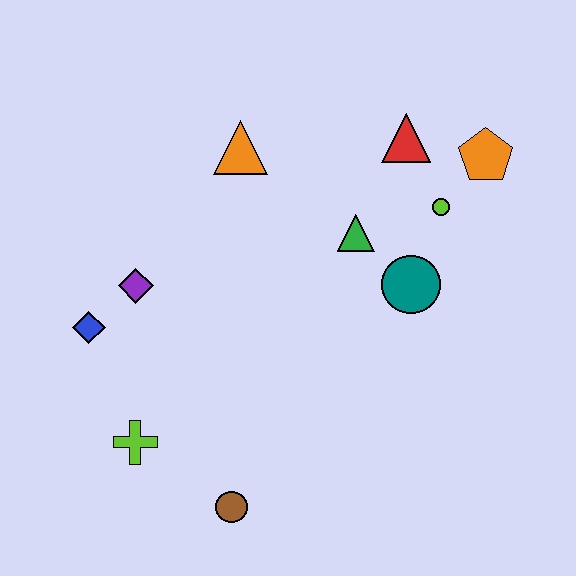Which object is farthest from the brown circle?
The orange pentagon is farthest from the brown circle.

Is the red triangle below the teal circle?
No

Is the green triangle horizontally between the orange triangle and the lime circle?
Yes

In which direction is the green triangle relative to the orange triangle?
The green triangle is to the right of the orange triangle.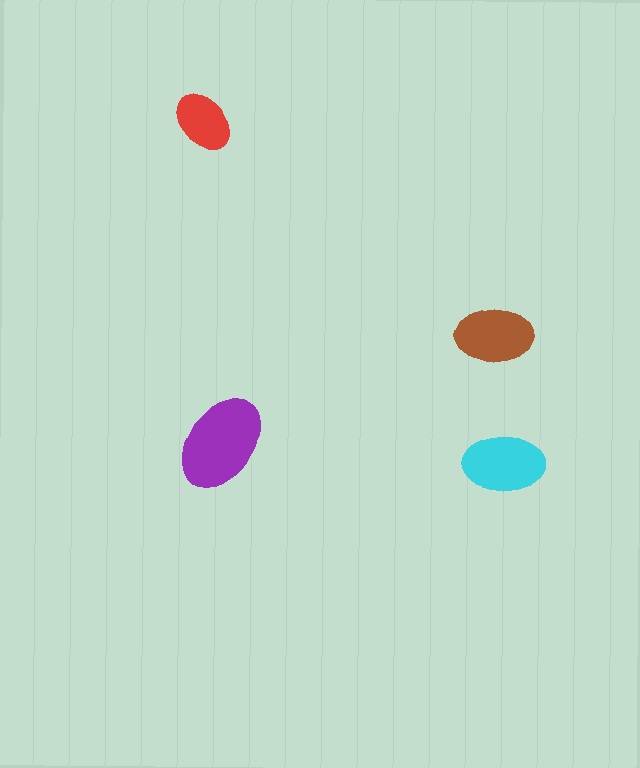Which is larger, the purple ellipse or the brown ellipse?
The purple one.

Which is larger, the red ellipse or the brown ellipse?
The brown one.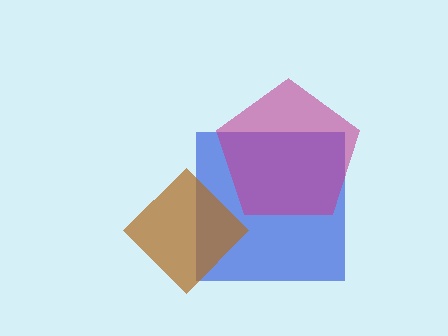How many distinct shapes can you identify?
There are 3 distinct shapes: a blue square, a magenta pentagon, a brown diamond.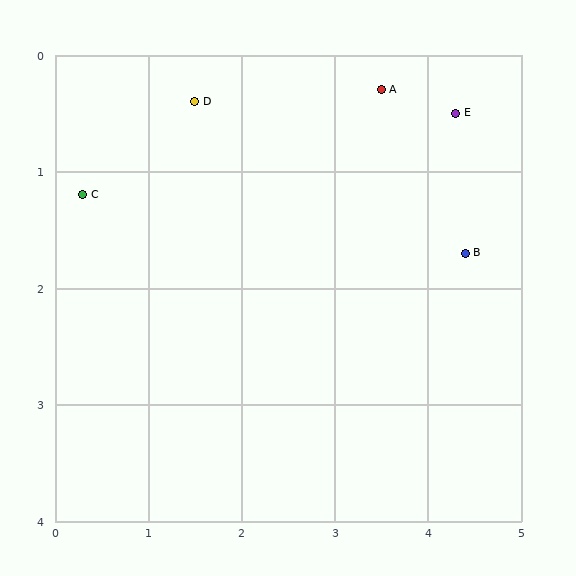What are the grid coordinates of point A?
Point A is at approximately (3.5, 0.3).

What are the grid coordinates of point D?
Point D is at approximately (1.5, 0.4).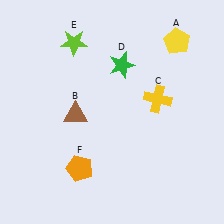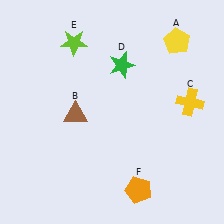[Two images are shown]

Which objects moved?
The objects that moved are: the yellow cross (C), the orange pentagon (F).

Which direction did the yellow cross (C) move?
The yellow cross (C) moved right.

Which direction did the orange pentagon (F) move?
The orange pentagon (F) moved right.